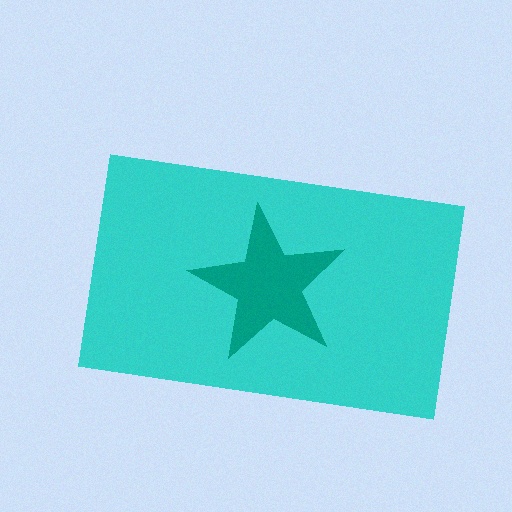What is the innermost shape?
The teal star.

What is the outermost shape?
The cyan rectangle.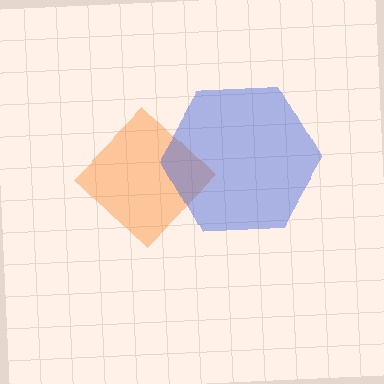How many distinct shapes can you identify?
There are 2 distinct shapes: an orange diamond, a blue hexagon.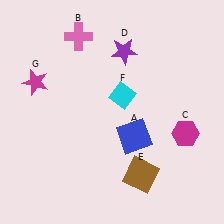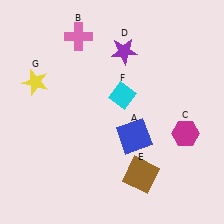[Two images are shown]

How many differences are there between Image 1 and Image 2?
There is 1 difference between the two images.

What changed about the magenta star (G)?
In Image 1, G is magenta. In Image 2, it changed to yellow.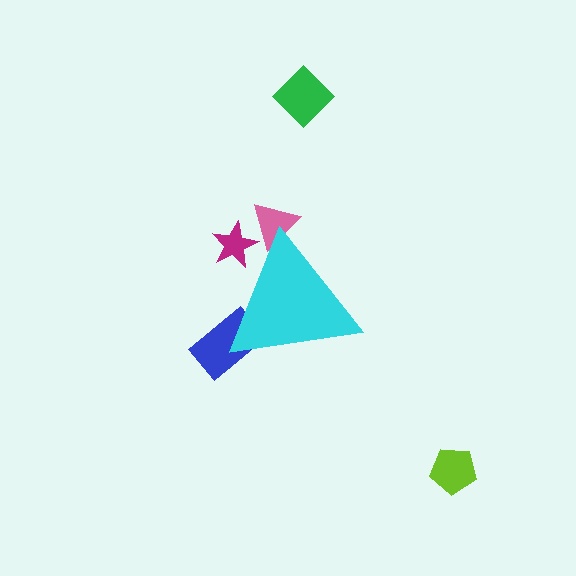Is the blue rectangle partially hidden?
Yes, the blue rectangle is partially hidden behind the cyan triangle.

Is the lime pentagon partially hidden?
No, the lime pentagon is fully visible.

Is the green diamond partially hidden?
No, the green diamond is fully visible.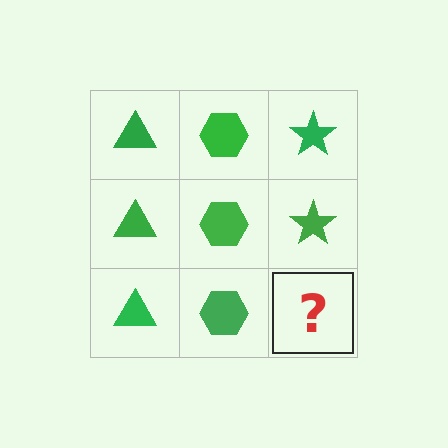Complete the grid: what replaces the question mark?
The question mark should be replaced with a green star.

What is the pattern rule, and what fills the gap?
The rule is that each column has a consistent shape. The gap should be filled with a green star.